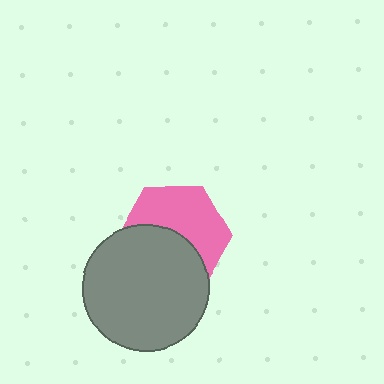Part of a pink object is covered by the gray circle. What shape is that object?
It is a hexagon.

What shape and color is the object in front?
The object in front is a gray circle.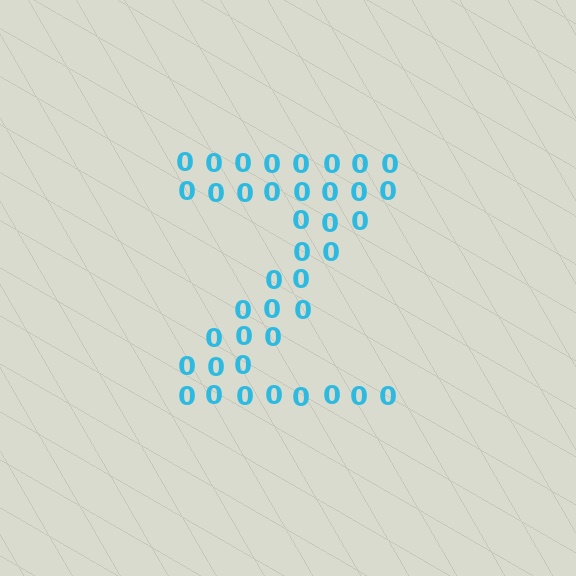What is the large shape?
The large shape is the letter Z.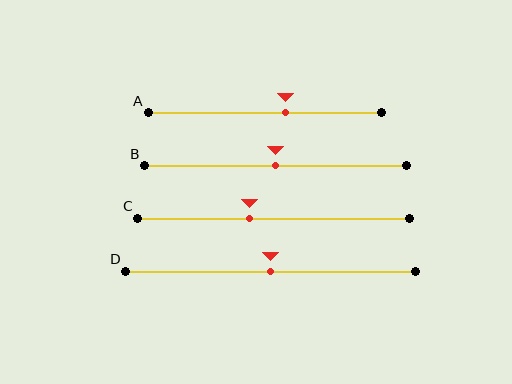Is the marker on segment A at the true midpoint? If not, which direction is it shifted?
No, the marker on segment A is shifted to the right by about 9% of the segment length.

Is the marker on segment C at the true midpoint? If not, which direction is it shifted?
No, the marker on segment C is shifted to the left by about 9% of the segment length.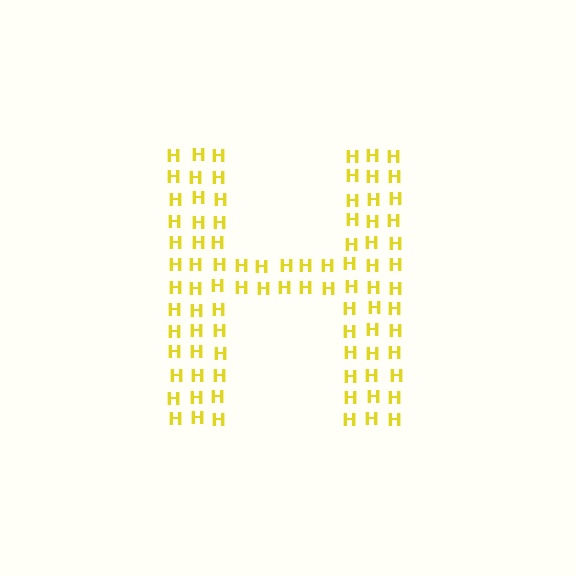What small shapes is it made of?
It is made of small letter H's.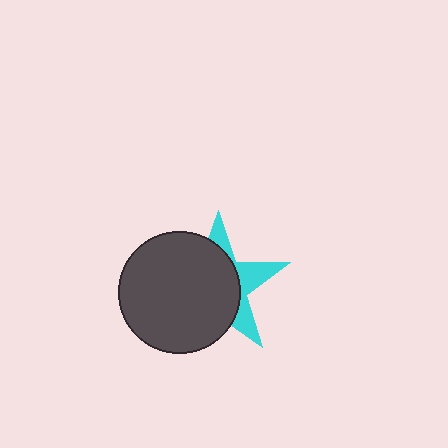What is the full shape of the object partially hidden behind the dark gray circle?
The partially hidden object is a cyan star.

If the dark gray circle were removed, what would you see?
You would see the complete cyan star.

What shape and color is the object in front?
The object in front is a dark gray circle.